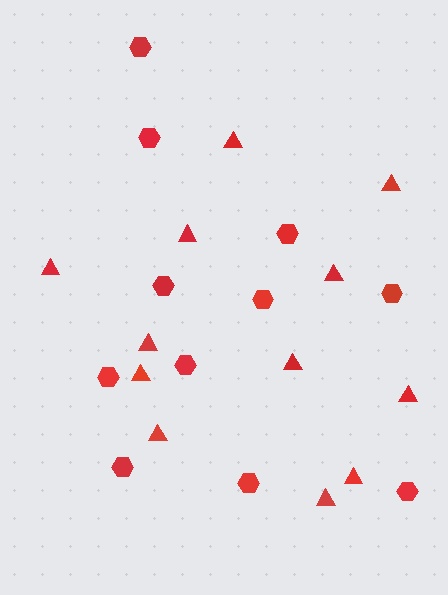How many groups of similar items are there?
There are 2 groups: one group of triangles (12) and one group of hexagons (11).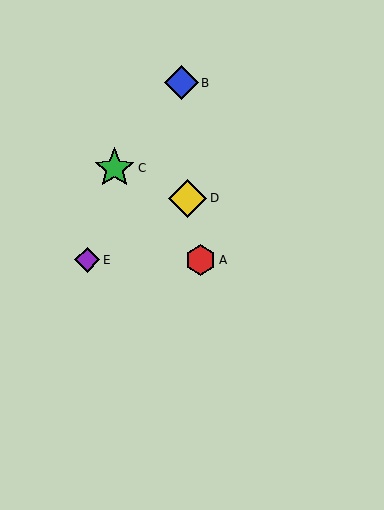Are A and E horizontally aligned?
Yes, both are at y≈260.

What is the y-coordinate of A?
Object A is at y≈260.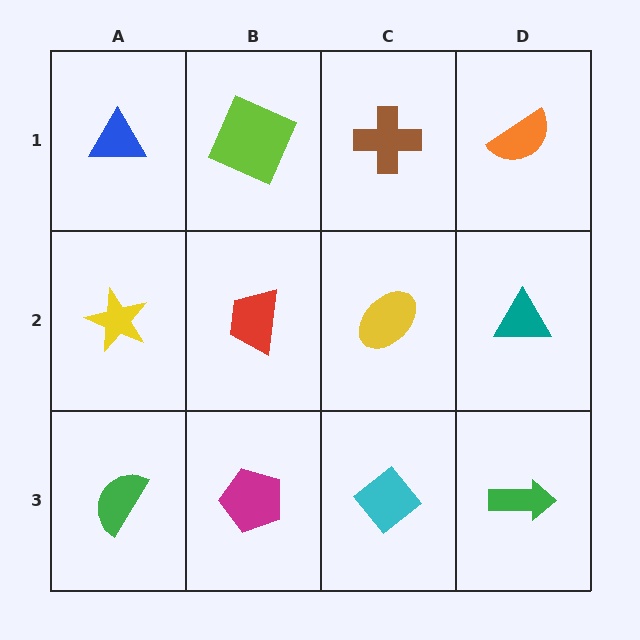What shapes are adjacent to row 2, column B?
A lime square (row 1, column B), a magenta pentagon (row 3, column B), a yellow star (row 2, column A), a yellow ellipse (row 2, column C).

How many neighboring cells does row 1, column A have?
2.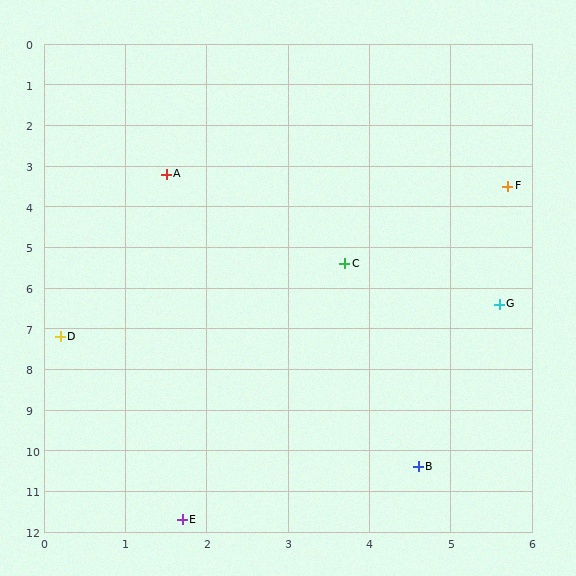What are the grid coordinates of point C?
Point C is at approximately (3.7, 5.4).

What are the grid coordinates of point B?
Point B is at approximately (4.6, 10.4).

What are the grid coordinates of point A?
Point A is at approximately (1.5, 3.2).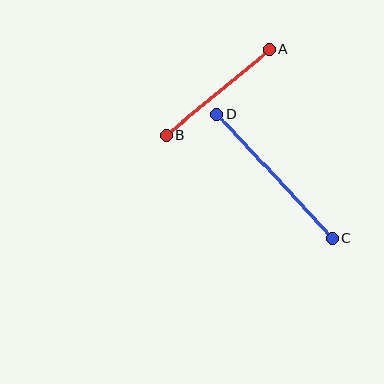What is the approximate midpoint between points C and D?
The midpoint is at approximately (275, 176) pixels.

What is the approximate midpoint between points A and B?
The midpoint is at approximately (218, 93) pixels.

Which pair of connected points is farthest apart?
Points C and D are farthest apart.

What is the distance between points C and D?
The distance is approximately 170 pixels.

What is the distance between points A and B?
The distance is approximately 134 pixels.